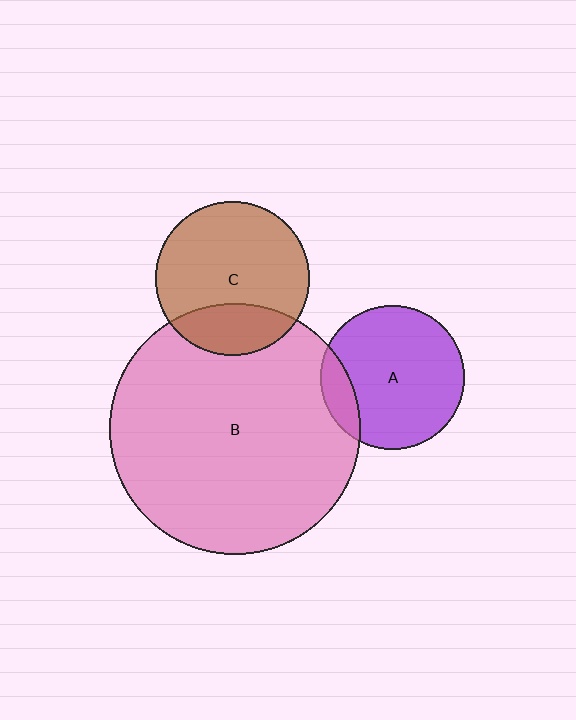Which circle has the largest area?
Circle B (pink).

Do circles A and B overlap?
Yes.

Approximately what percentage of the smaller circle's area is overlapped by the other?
Approximately 15%.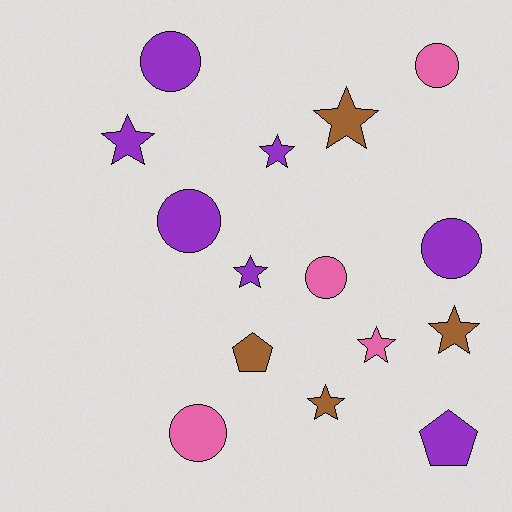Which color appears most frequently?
Purple, with 7 objects.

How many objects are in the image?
There are 15 objects.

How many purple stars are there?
There are 3 purple stars.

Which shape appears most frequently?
Star, with 7 objects.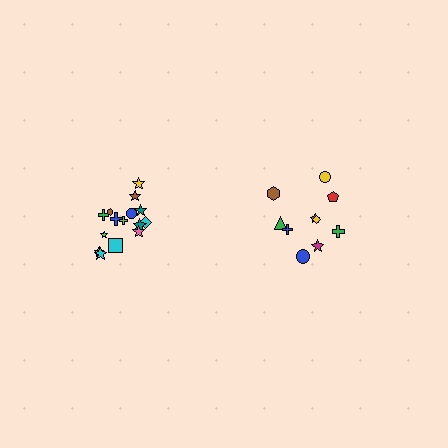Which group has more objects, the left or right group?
The left group.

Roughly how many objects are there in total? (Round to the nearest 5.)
Roughly 25 objects in total.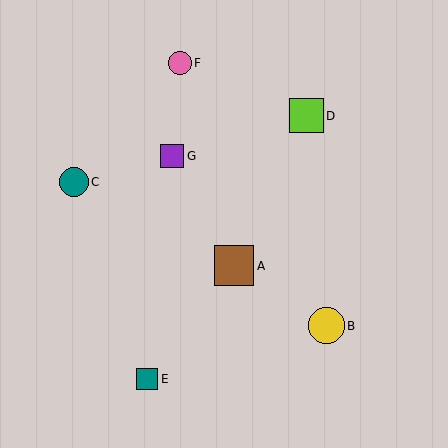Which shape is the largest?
The brown square (labeled A) is the largest.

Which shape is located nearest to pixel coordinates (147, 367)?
The teal square (labeled E) at (147, 379) is nearest to that location.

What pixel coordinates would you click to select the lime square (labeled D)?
Click at (307, 116) to select the lime square D.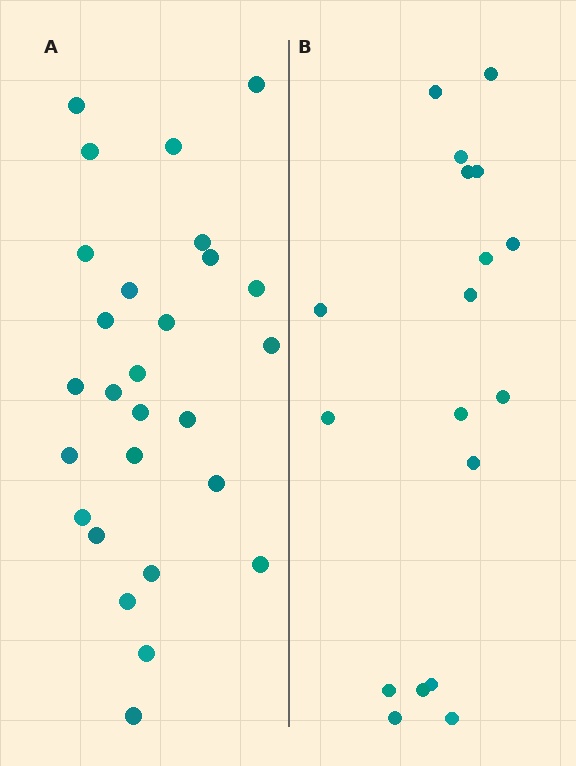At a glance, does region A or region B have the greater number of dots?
Region A (the left region) has more dots.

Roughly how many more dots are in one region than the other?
Region A has roughly 8 or so more dots than region B.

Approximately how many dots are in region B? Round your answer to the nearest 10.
About 20 dots. (The exact count is 18, which rounds to 20.)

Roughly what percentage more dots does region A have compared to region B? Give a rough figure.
About 50% more.